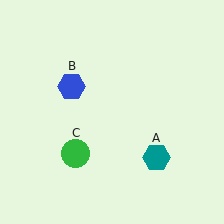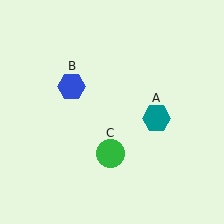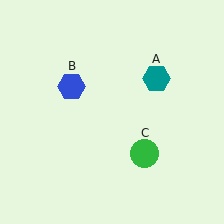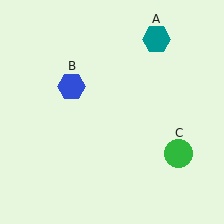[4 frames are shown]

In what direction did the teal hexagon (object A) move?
The teal hexagon (object A) moved up.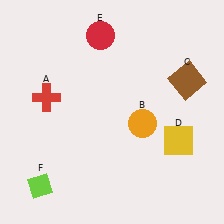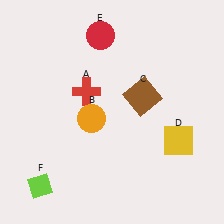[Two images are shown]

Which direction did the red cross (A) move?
The red cross (A) moved right.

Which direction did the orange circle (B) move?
The orange circle (B) moved left.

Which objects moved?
The objects that moved are: the red cross (A), the orange circle (B), the brown square (C).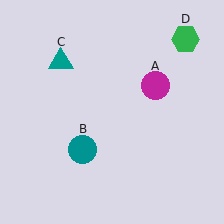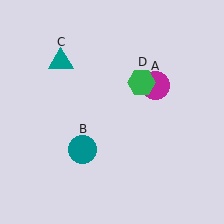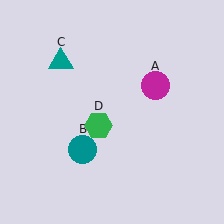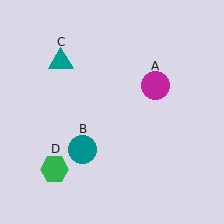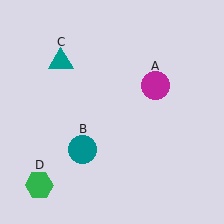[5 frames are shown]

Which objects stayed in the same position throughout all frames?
Magenta circle (object A) and teal circle (object B) and teal triangle (object C) remained stationary.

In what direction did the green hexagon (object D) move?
The green hexagon (object D) moved down and to the left.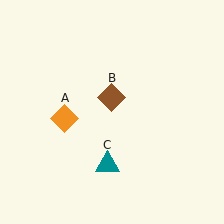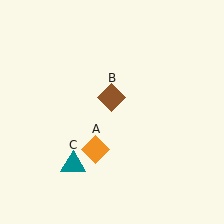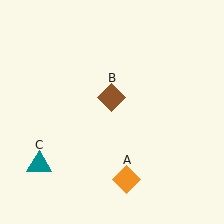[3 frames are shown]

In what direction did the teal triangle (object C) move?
The teal triangle (object C) moved left.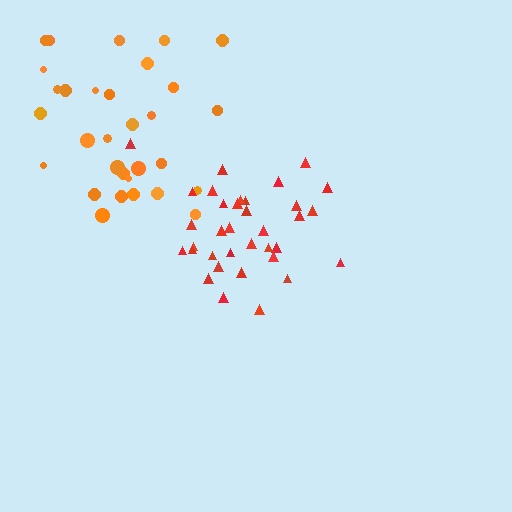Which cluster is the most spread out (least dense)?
Orange.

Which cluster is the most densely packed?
Red.